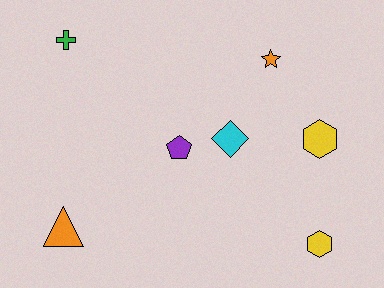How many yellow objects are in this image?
There are 2 yellow objects.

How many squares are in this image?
There are no squares.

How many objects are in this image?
There are 7 objects.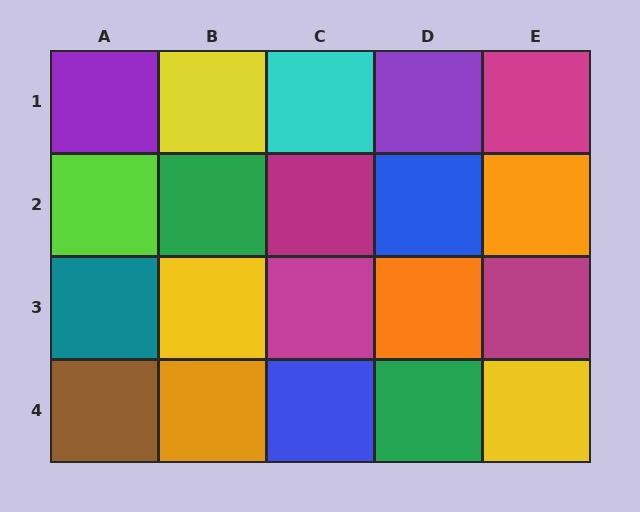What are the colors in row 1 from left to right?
Purple, yellow, cyan, purple, magenta.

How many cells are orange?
3 cells are orange.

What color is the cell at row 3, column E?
Magenta.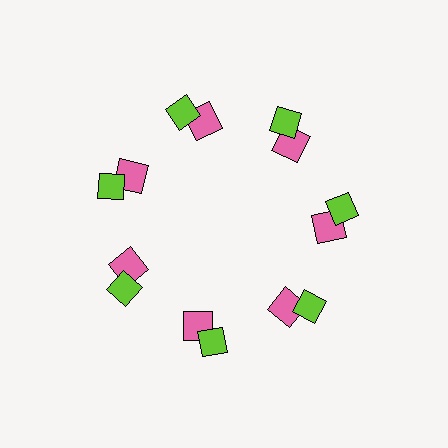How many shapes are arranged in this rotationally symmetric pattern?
There are 14 shapes, arranged in 7 groups of 2.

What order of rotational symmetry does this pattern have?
This pattern has 7-fold rotational symmetry.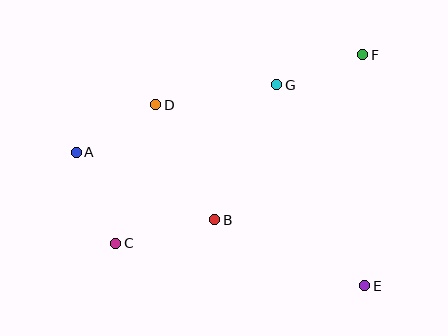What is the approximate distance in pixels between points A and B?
The distance between A and B is approximately 154 pixels.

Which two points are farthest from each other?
Points A and E are farthest from each other.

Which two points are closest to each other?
Points F and G are closest to each other.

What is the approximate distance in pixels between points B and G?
The distance between B and G is approximately 149 pixels.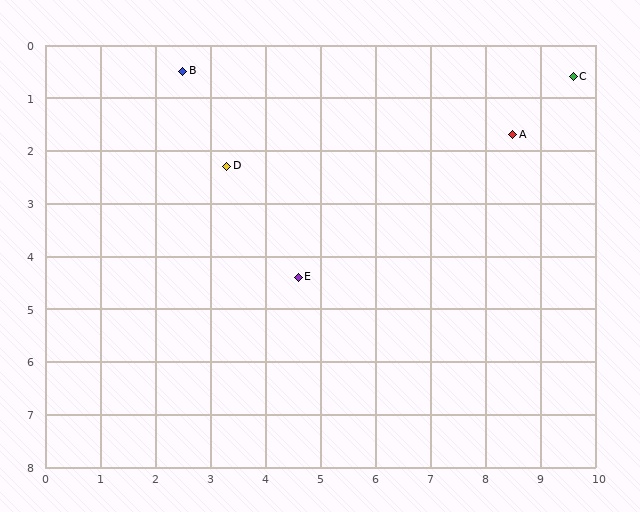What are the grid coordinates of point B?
Point B is at approximately (2.5, 0.5).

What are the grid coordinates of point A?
Point A is at approximately (8.5, 1.7).